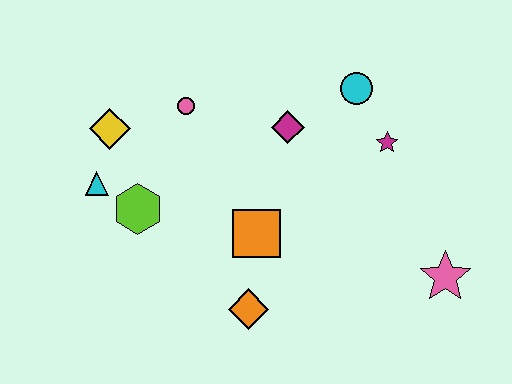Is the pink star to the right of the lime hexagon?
Yes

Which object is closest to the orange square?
The orange diamond is closest to the orange square.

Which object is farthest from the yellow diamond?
The pink star is farthest from the yellow diamond.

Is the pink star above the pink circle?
No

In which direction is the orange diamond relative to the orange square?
The orange diamond is below the orange square.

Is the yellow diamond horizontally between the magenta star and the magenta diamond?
No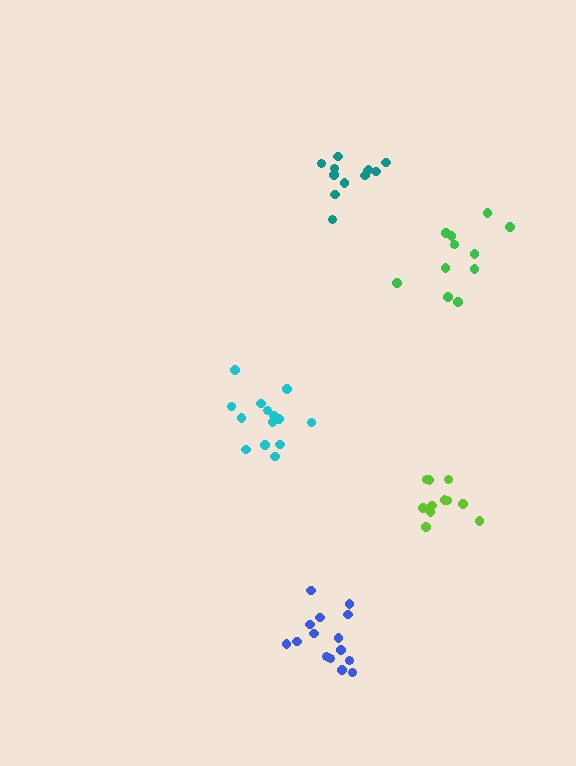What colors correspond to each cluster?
The clusters are colored: green, lime, cyan, teal, blue.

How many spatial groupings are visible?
There are 5 spatial groupings.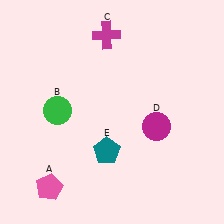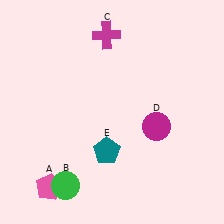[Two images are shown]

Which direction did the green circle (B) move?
The green circle (B) moved down.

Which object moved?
The green circle (B) moved down.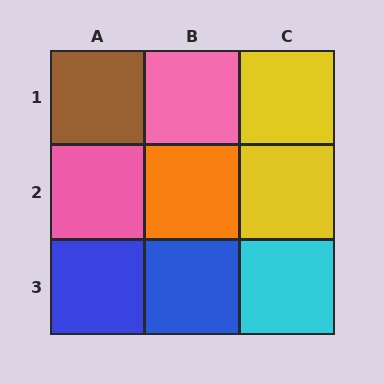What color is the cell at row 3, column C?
Cyan.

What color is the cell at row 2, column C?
Yellow.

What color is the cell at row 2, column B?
Orange.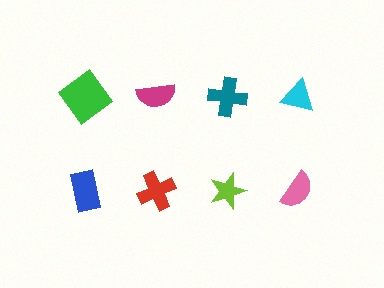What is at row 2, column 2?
A red cross.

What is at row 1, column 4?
A cyan triangle.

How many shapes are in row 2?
4 shapes.